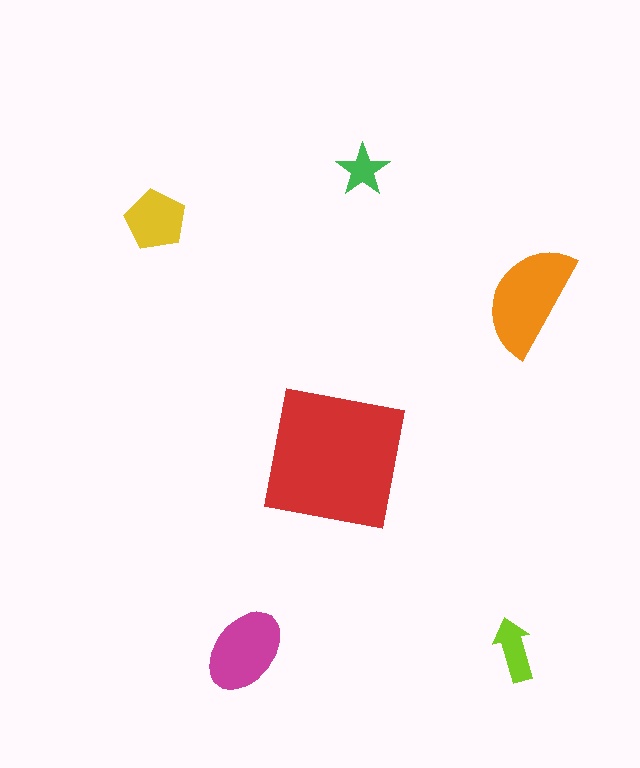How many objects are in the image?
There are 6 objects in the image.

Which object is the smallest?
The green star.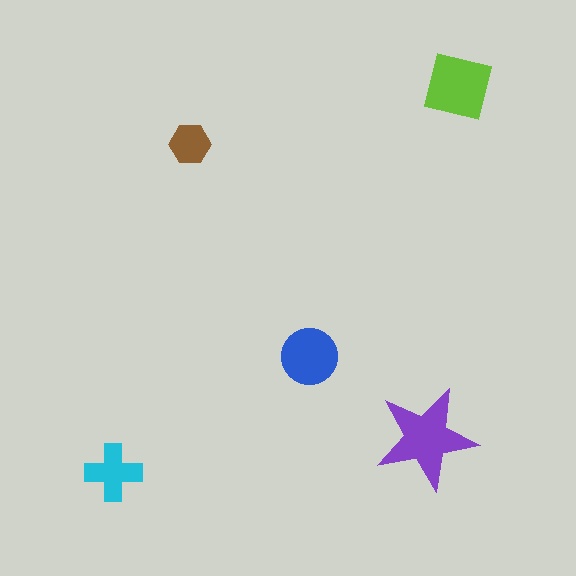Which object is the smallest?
The brown hexagon.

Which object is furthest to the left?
The cyan cross is leftmost.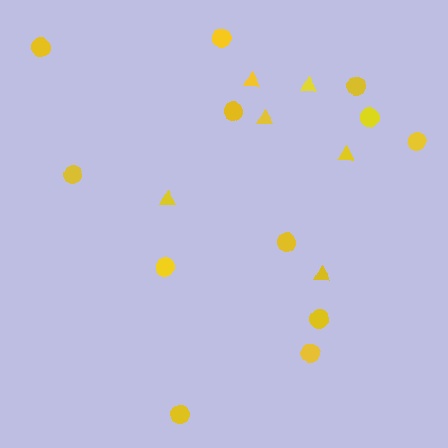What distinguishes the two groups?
There are 2 groups: one group of circles (12) and one group of triangles (6).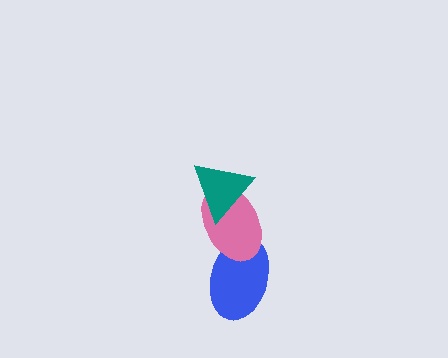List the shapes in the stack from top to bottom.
From top to bottom: the teal triangle, the pink ellipse, the blue ellipse.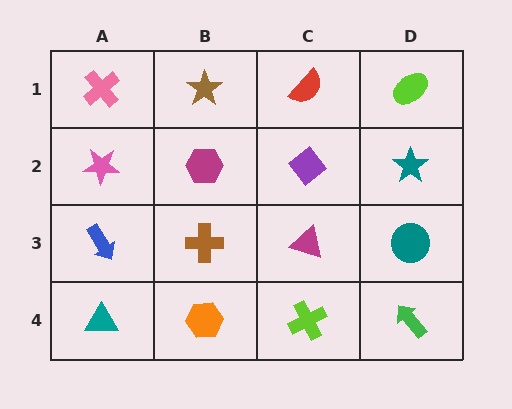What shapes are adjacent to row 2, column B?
A brown star (row 1, column B), a brown cross (row 3, column B), a pink star (row 2, column A), a purple diamond (row 2, column C).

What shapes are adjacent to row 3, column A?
A pink star (row 2, column A), a teal triangle (row 4, column A), a brown cross (row 3, column B).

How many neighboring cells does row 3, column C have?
4.